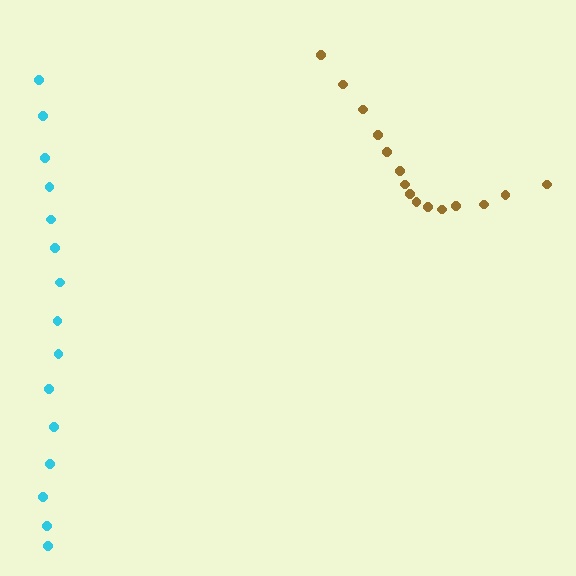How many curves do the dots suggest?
There are 2 distinct paths.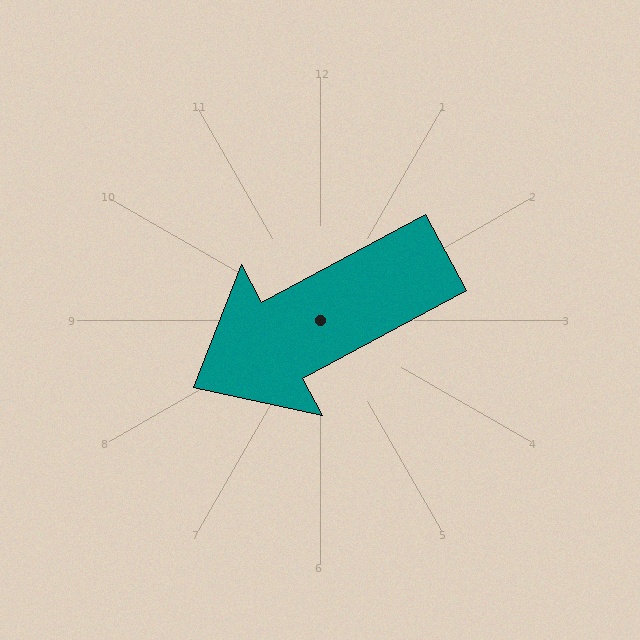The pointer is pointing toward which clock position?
Roughly 8 o'clock.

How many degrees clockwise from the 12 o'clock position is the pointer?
Approximately 242 degrees.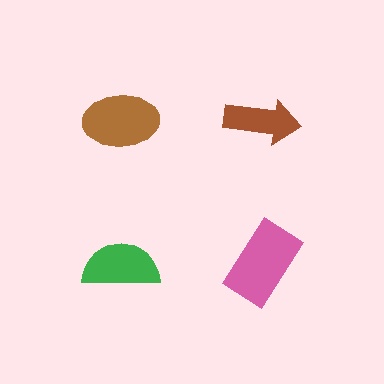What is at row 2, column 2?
A pink rectangle.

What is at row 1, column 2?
A brown arrow.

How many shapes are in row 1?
2 shapes.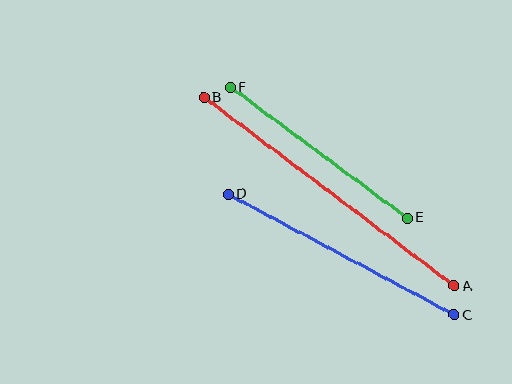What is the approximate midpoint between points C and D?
The midpoint is at approximately (341, 254) pixels.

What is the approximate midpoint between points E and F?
The midpoint is at approximately (319, 153) pixels.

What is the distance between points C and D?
The distance is approximately 256 pixels.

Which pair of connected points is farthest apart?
Points A and B are farthest apart.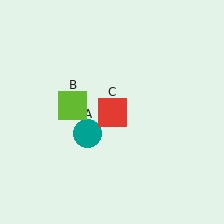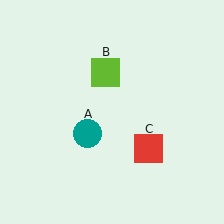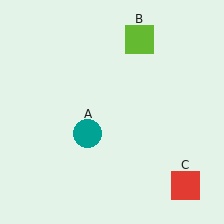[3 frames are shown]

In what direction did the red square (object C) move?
The red square (object C) moved down and to the right.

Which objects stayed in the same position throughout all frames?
Teal circle (object A) remained stationary.